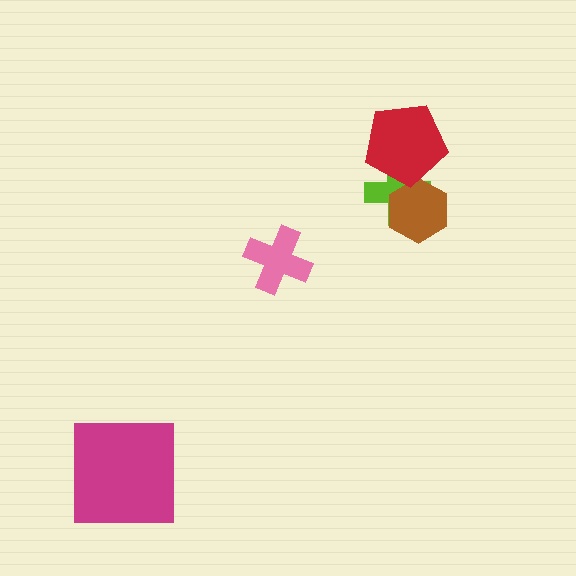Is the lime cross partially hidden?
Yes, it is partially covered by another shape.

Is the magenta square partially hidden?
No, no other shape covers it.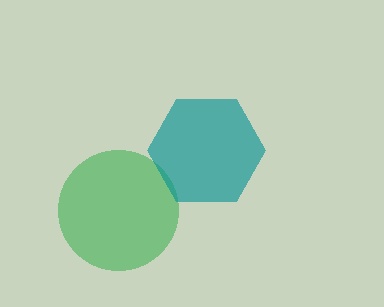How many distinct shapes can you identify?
There are 2 distinct shapes: a green circle, a teal hexagon.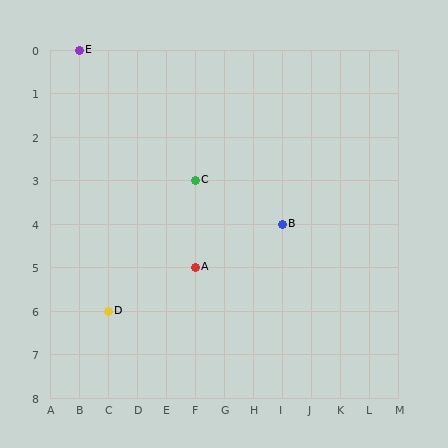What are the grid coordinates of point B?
Point B is at grid coordinates (I, 4).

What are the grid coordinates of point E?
Point E is at grid coordinates (B, 0).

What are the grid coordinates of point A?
Point A is at grid coordinates (F, 5).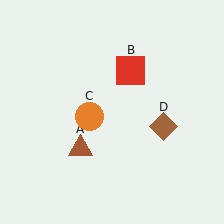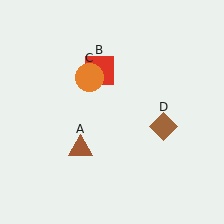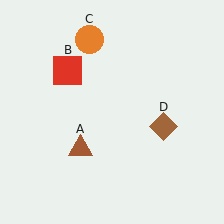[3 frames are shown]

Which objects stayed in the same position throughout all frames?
Brown triangle (object A) and brown diamond (object D) remained stationary.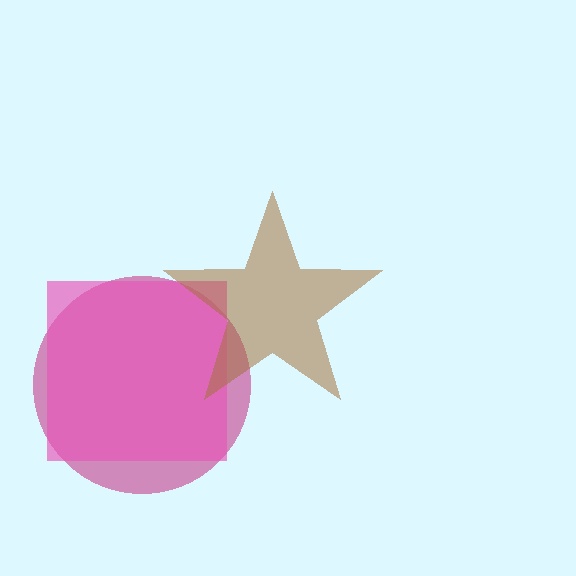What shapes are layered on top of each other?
The layered shapes are: a magenta circle, a pink square, a brown star.